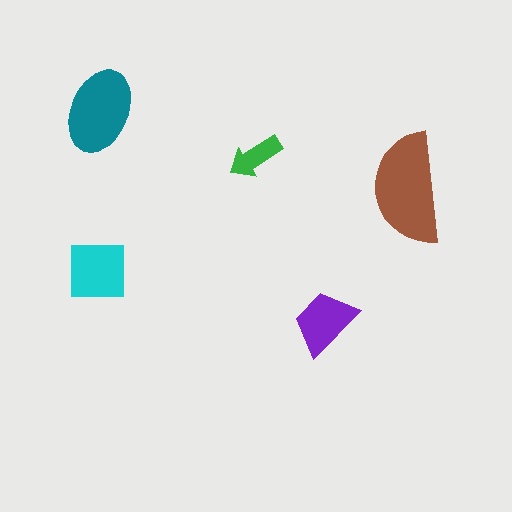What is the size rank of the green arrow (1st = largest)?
5th.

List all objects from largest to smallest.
The brown semicircle, the teal ellipse, the cyan square, the purple trapezoid, the green arrow.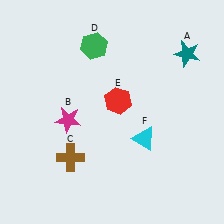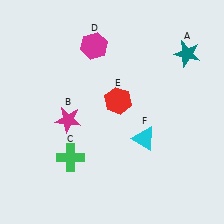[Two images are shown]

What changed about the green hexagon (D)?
In Image 1, D is green. In Image 2, it changed to magenta.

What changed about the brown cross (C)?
In Image 1, C is brown. In Image 2, it changed to green.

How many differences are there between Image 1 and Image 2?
There are 2 differences between the two images.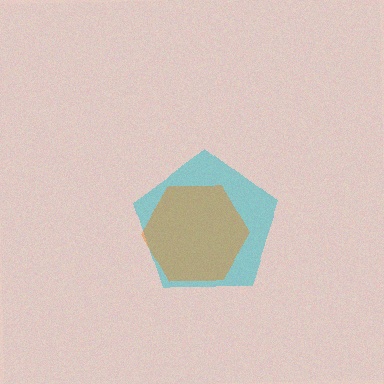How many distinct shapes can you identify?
There are 2 distinct shapes: a cyan pentagon, an orange hexagon.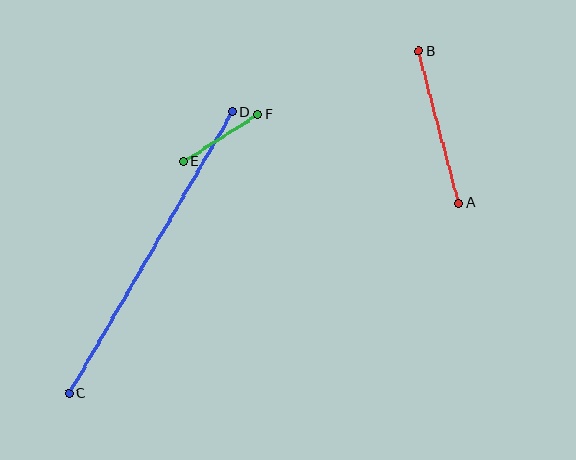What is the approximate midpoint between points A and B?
The midpoint is at approximately (439, 127) pixels.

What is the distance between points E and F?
The distance is approximately 88 pixels.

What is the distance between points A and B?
The distance is approximately 158 pixels.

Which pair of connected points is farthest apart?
Points C and D are farthest apart.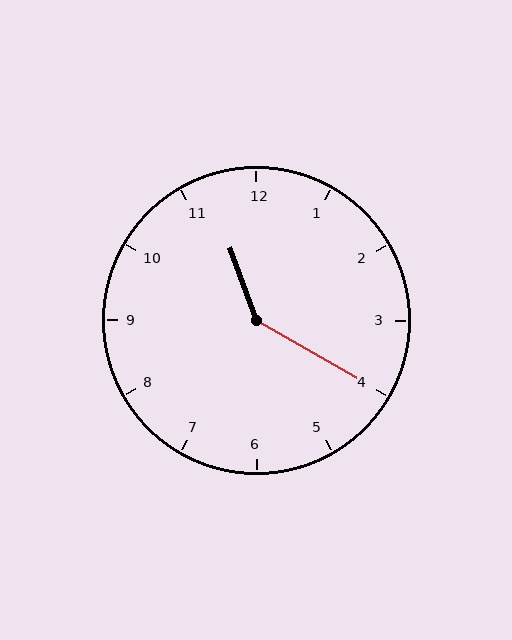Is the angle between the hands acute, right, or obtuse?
It is obtuse.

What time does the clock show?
11:20.